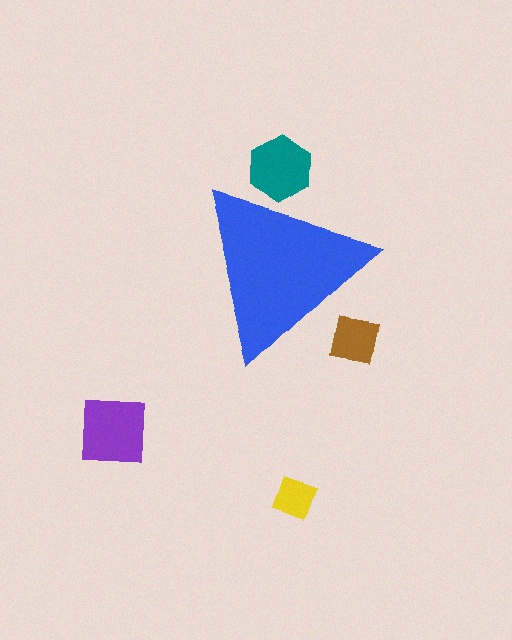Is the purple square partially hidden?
No, the purple square is fully visible.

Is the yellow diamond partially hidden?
No, the yellow diamond is fully visible.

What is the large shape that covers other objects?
A blue triangle.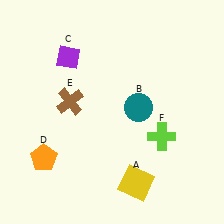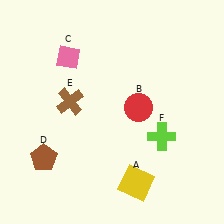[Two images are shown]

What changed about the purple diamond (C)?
In Image 1, C is purple. In Image 2, it changed to pink.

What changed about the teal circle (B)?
In Image 1, B is teal. In Image 2, it changed to red.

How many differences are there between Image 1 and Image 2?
There are 3 differences between the two images.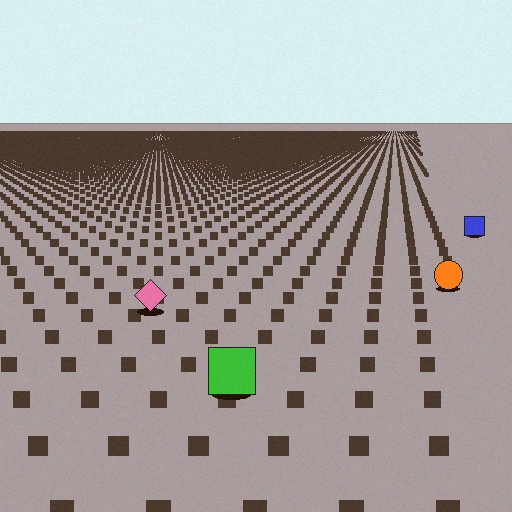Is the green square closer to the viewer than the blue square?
Yes. The green square is closer — you can tell from the texture gradient: the ground texture is coarser near it.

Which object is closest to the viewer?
The green square is closest. The texture marks near it are larger and more spread out.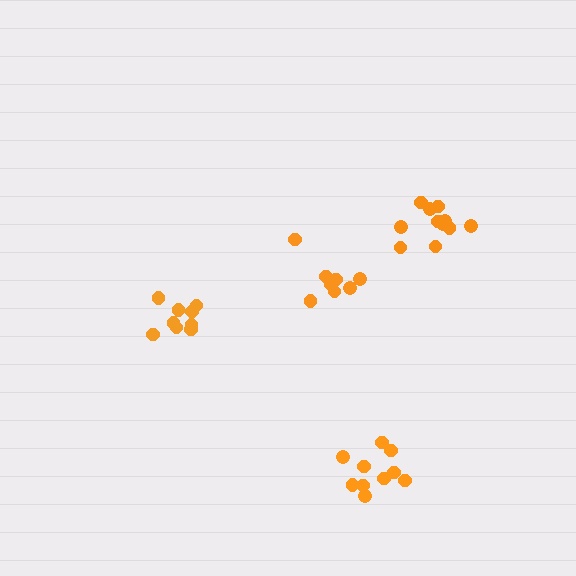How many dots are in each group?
Group 1: 10 dots, Group 2: 8 dots, Group 3: 10 dots, Group 4: 11 dots (39 total).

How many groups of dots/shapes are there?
There are 4 groups.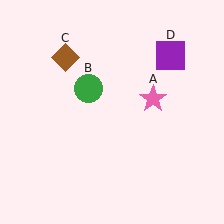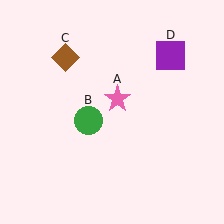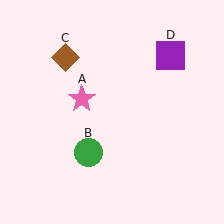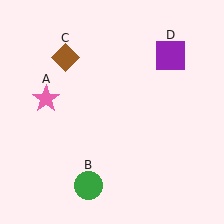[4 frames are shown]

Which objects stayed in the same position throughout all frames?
Brown diamond (object C) and purple square (object D) remained stationary.